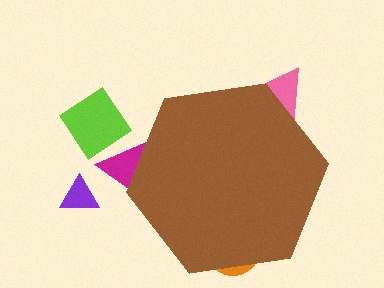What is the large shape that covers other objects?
A brown hexagon.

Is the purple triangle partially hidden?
No, the purple triangle is fully visible.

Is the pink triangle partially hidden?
Yes, the pink triangle is partially hidden behind the brown hexagon.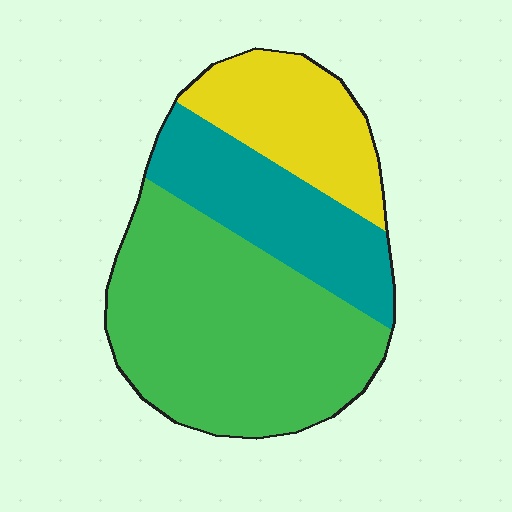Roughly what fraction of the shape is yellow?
Yellow covers around 20% of the shape.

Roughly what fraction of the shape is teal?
Teal takes up about one quarter (1/4) of the shape.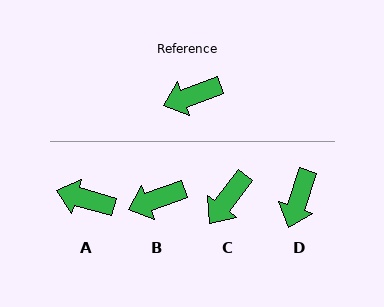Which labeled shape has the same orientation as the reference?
B.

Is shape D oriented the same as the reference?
No, it is off by about 51 degrees.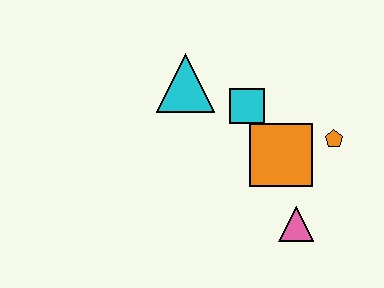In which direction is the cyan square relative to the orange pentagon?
The cyan square is to the left of the orange pentagon.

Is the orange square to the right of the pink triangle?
No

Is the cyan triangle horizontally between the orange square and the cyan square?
No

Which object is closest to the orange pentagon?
The orange square is closest to the orange pentagon.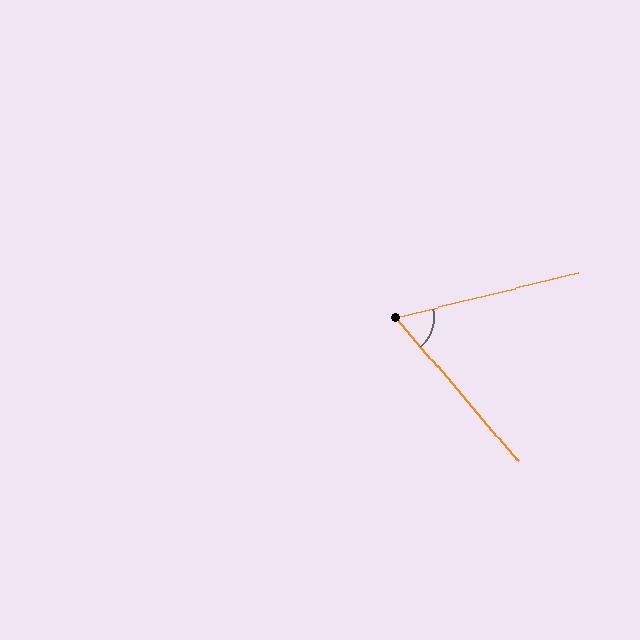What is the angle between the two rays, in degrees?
Approximately 63 degrees.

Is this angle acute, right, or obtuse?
It is acute.